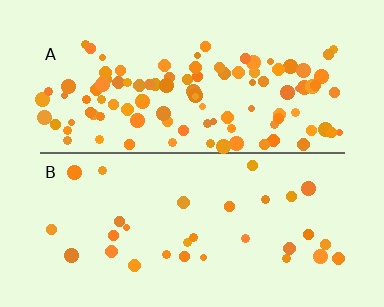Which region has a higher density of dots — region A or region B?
A (the top).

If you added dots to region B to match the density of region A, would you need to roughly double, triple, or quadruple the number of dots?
Approximately triple.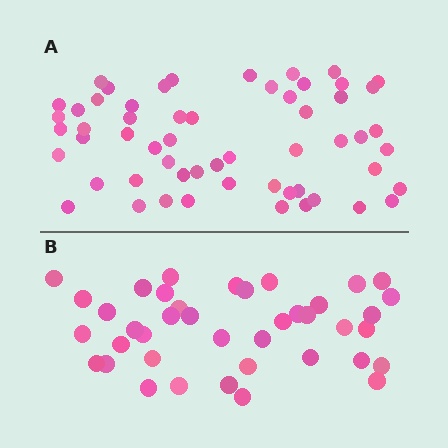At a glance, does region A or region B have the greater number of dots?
Region A (the top region) has more dots.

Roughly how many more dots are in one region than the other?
Region A has approximately 15 more dots than region B.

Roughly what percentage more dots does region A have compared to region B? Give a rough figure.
About 40% more.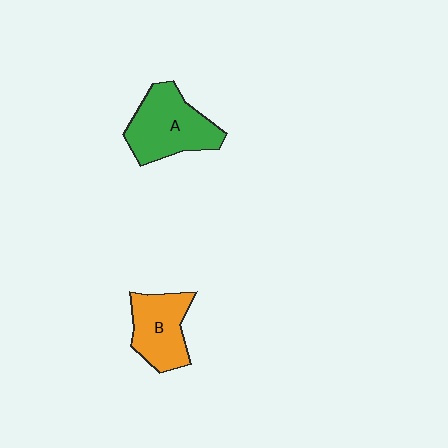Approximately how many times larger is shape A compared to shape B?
Approximately 1.3 times.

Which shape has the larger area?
Shape A (green).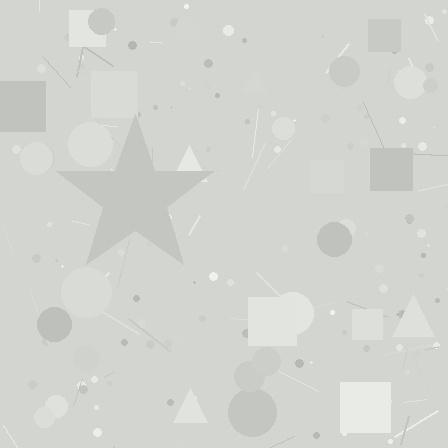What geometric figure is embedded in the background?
A star is embedded in the background.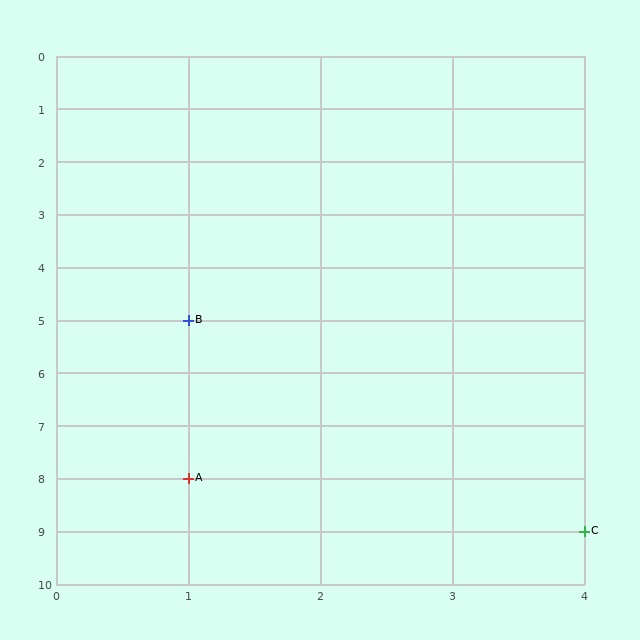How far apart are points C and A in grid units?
Points C and A are 3 columns and 1 row apart (about 3.2 grid units diagonally).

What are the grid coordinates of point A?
Point A is at grid coordinates (1, 8).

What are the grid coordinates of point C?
Point C is at grid coordinates (4, 9).